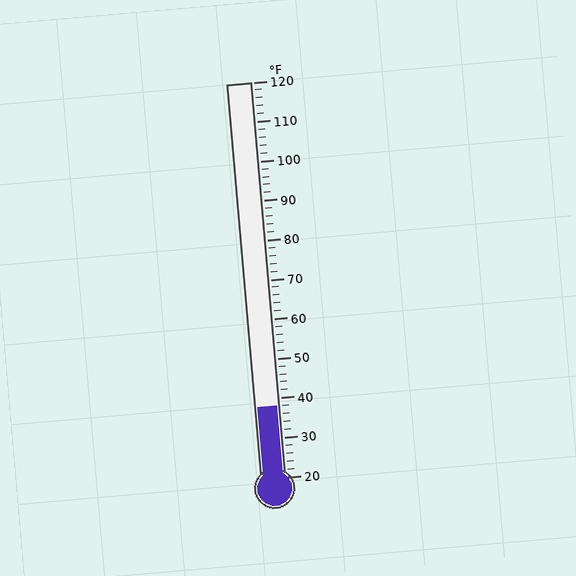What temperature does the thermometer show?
The thermometer shows approximately 38°F.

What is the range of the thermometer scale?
The thermometer scale ranges from 20°F to 120°F.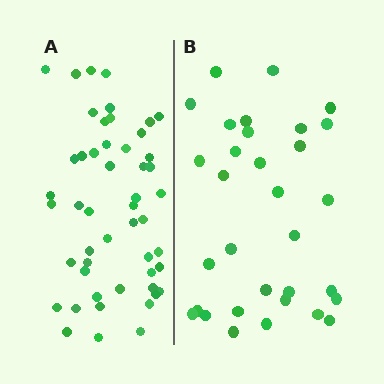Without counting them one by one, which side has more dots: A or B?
Region A (the left region) has more dots.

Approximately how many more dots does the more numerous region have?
Region A has approximately 20 more dots than region B.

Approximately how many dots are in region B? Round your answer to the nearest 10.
About 30 dots. (The exact count is 32, which rounds to 30.)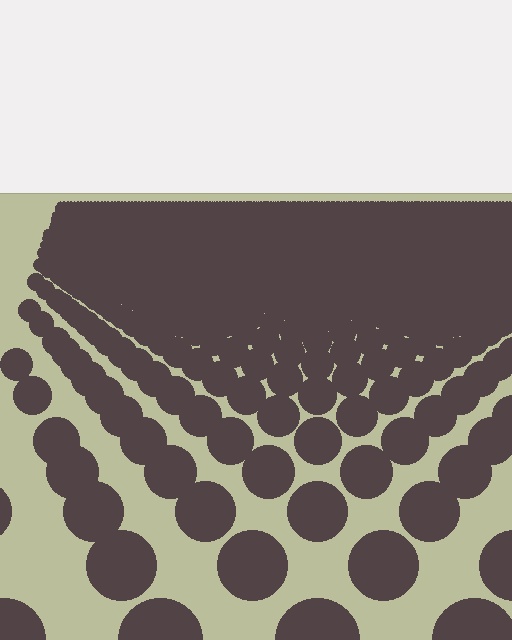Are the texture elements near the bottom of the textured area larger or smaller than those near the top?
Larger. Near the bottom, elements are closer to the viewer and appear at a bigger on-screen size.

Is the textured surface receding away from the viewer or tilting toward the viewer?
The surface is receding away from the viewer. Texture elements get smaller and denser toward the top.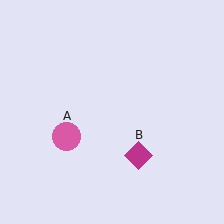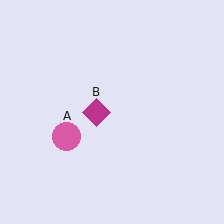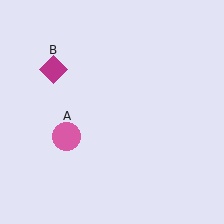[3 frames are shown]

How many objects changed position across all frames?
1 object changed position: magenta diamond (object B).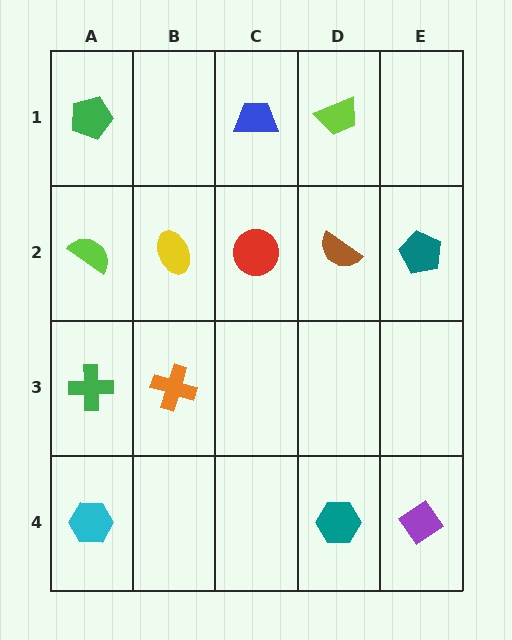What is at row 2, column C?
A red circle.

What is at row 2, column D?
A brown semicircle.